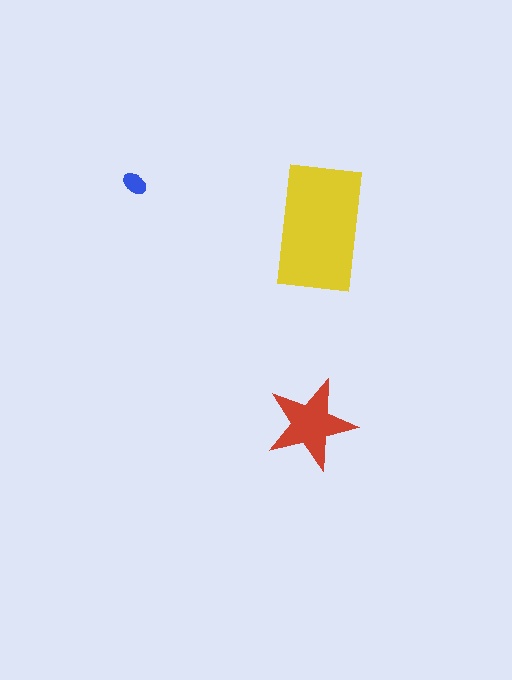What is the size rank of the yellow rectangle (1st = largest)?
1st.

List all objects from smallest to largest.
The blue ellipse, the red star, the yellow rectangle.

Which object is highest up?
The blue ellipse is topmost.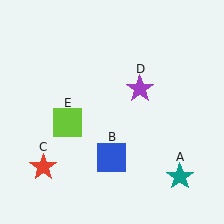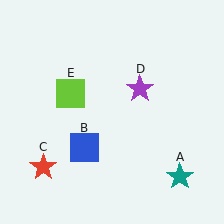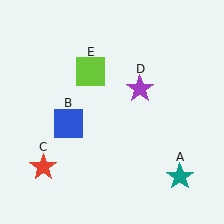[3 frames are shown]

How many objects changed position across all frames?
2 objects changed position: blue square (object B), lime square (object E).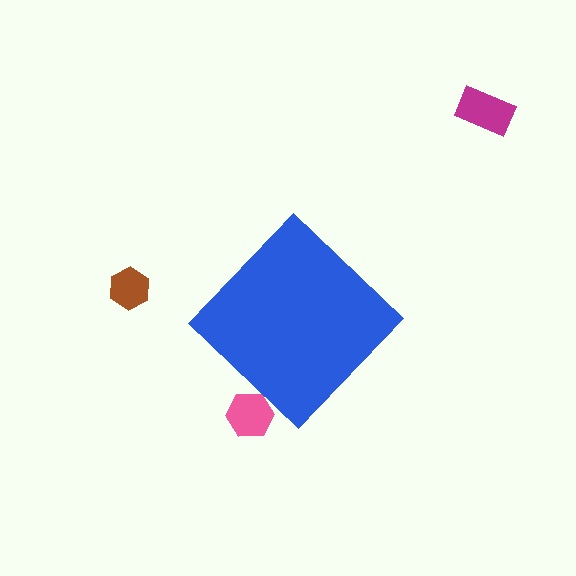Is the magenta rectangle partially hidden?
No, the magenta rectangle is fully visible.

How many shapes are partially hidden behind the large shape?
1 shape is partially hidden.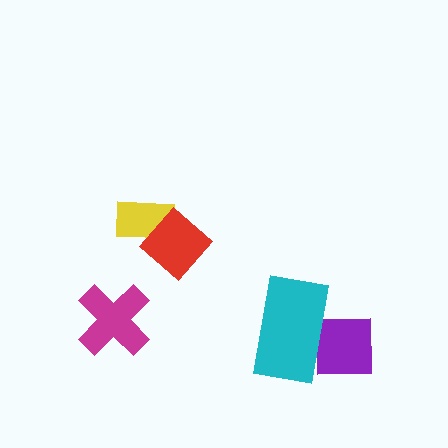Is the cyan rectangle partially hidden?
No, no other shape covers it.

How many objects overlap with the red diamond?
1 object overlaps with the red diamond.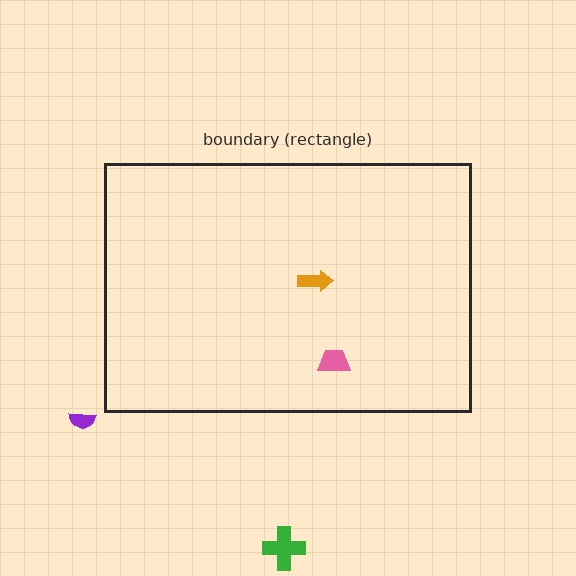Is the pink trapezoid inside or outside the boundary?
Inside.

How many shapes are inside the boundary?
2 inside, 2 outside.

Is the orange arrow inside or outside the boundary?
Inside.